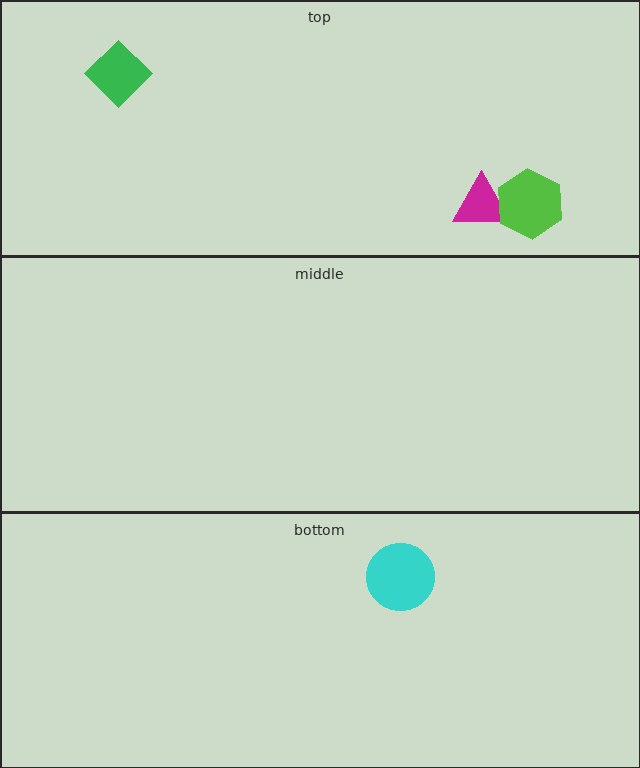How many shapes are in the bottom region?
1.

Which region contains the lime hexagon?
The top region.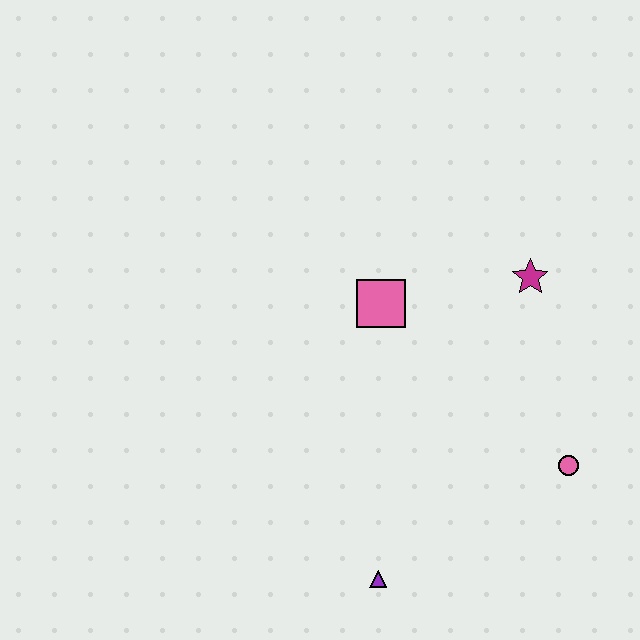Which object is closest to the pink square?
The magenta star is closest to the pink square.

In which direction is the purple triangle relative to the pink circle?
The purple triangle is to the left of the pink circle.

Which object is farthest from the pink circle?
The pink square is farthest from the pink circle.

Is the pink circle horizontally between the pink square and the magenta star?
No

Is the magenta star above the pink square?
Yes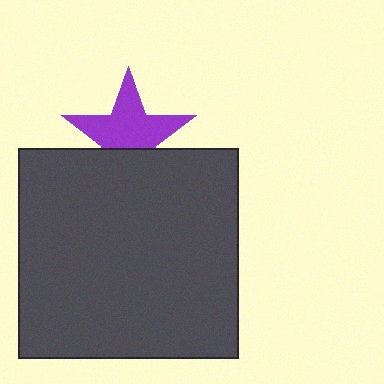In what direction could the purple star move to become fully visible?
The purple star could move up. That would shift it out from behind the dark gray rectangle entirely.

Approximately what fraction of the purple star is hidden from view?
Roughly 36% of the purple star is hidden behind the dark gray rectangle.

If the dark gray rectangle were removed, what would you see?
You would see the complete purple star.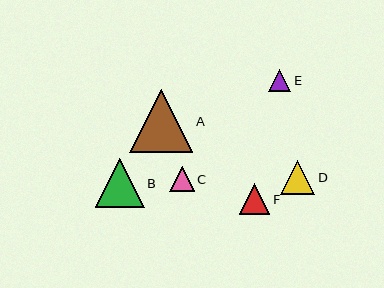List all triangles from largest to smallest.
From largest to smallest: A, B, D, F, C, E.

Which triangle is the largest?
Triangle A is the largest with a size of approximately 63 pixels.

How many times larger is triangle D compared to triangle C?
Triangle D is approximately 1.4 times the size of triangle C.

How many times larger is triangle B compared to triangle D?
Triangle B is approximately 1.5 times the size of triangle D.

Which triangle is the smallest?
Triangle E is the smallest with a size of approximately 22 pixels.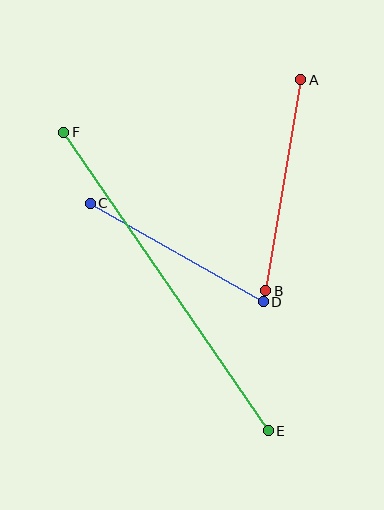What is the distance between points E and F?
The distance is approximately 362 pixels.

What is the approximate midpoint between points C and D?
The midpoint is at approximately (177, 252) pixels.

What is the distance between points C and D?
The distance is approximately 199 pixels.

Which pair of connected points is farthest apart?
Points E and F are farthest apart.